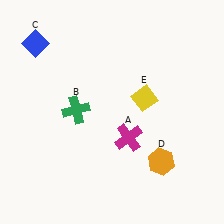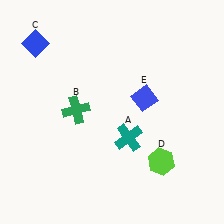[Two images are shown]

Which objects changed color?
A changed from magenta to teal. D changed from orange to lime. E changed from yellow to blue.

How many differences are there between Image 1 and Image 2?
There are 3 differences between the two images.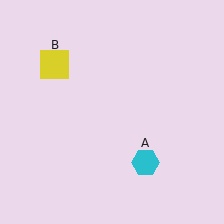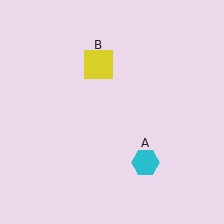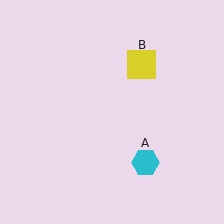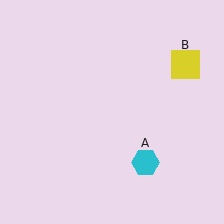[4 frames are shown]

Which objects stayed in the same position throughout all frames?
Cyan hexagon (object A) remained stationary.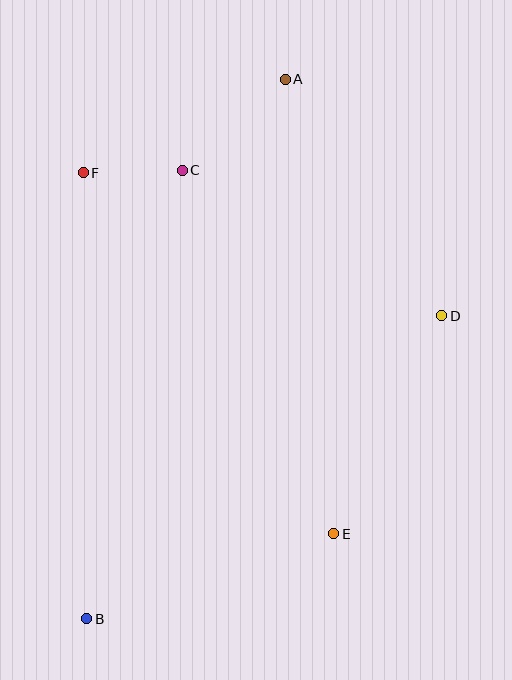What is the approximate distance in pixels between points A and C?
The distance between A and C is approximately 137 pixels.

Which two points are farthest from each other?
Points A and B are farthest from each other.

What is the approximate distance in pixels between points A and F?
The distance between A and F is approximately 223 pixels.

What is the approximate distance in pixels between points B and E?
The distance between B and E is approximately 261 pixels.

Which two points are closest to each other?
Points C and F are closest to each other.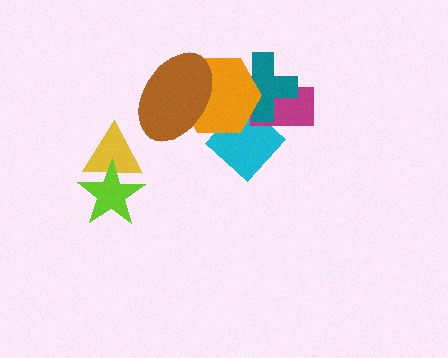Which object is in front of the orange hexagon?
The brown ellipse is in front of the orange hexagon.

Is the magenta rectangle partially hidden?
Yes, it is partially covered by another shape.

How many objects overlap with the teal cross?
3 objects overlap with the teal cross.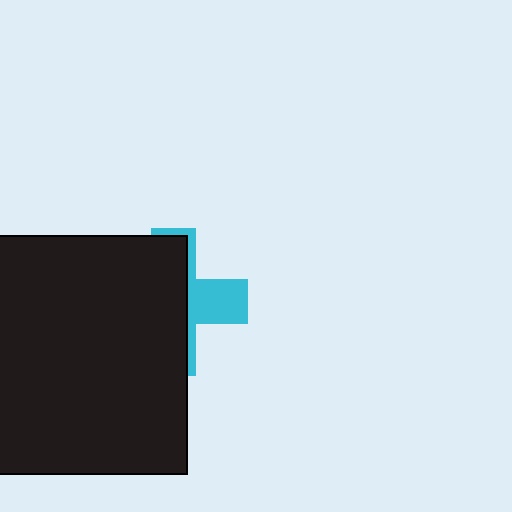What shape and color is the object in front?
The object in front is a black rectangle.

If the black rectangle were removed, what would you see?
You would see the complete cyan cross.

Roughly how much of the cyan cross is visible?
A small part of it is visible (roughly 34%).